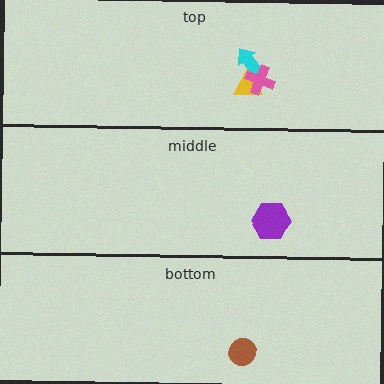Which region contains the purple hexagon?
The middle region.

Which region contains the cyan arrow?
The top region.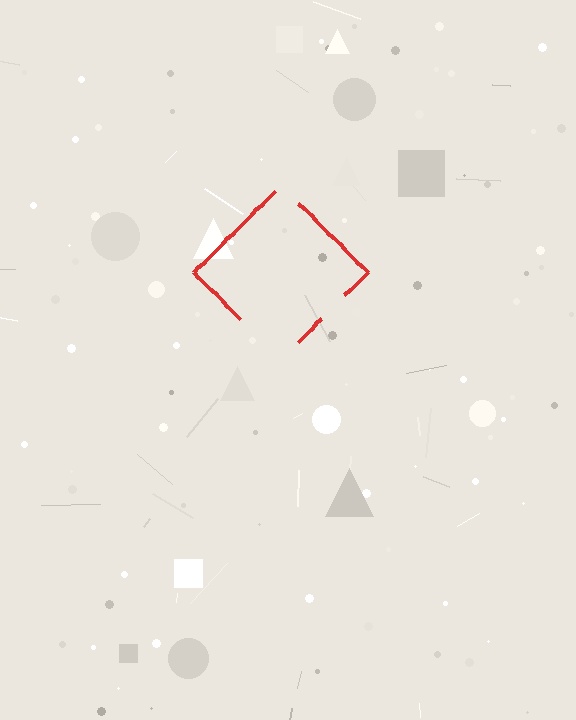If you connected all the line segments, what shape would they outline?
They would outline a diamond.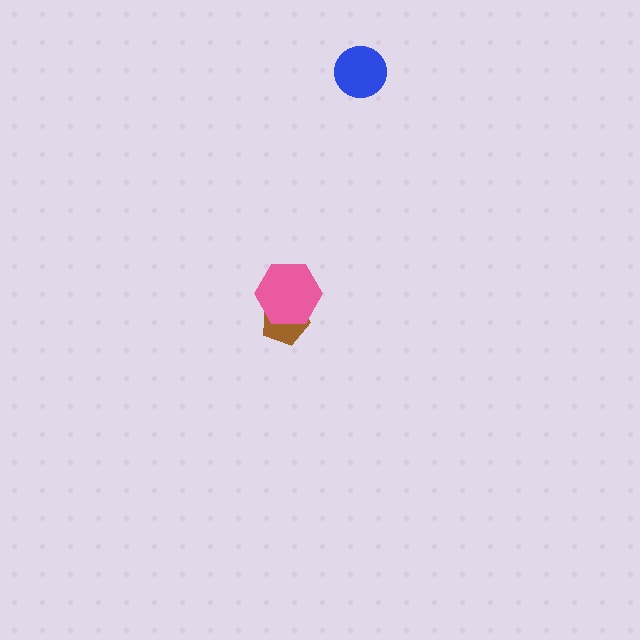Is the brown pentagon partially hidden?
Yes, it is partially covered by another shape.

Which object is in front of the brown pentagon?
The pink hexagon is in front of the brown pentagon.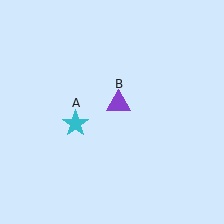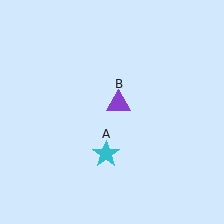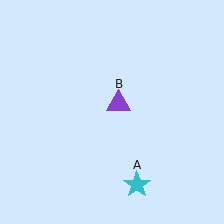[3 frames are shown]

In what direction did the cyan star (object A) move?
The cyan star (object A) moved down and to the right.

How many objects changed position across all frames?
1 object changed position: cyan star (object A).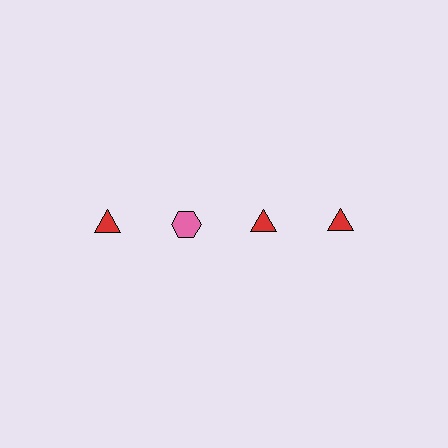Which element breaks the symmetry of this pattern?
The pink hexagon in the top row, second from left column breaks the symmetry. All other shapes are red triangles.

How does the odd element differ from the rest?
It differs in both color (pink instead of red) and shape (hexagon instead of triangle).